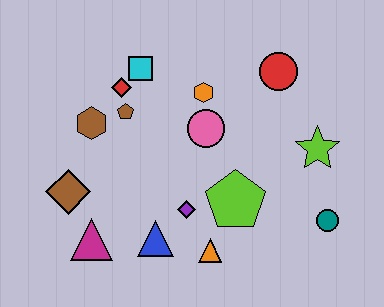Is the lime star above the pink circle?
No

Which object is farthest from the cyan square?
The teal circle is farthest from the cyan square.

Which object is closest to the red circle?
The orange hexagon is closest to the red circle.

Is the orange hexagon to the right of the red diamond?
Yes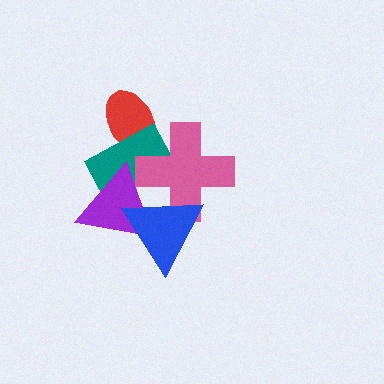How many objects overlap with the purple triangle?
3 objects overlap with the purple triangle.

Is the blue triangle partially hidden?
No, no other shape covers it.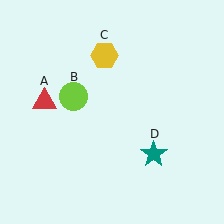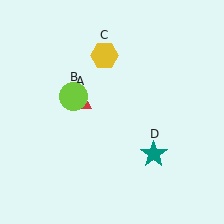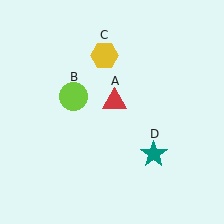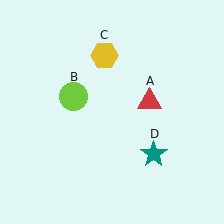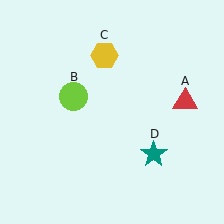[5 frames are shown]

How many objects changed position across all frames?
1 object changed position: red triangle (object A).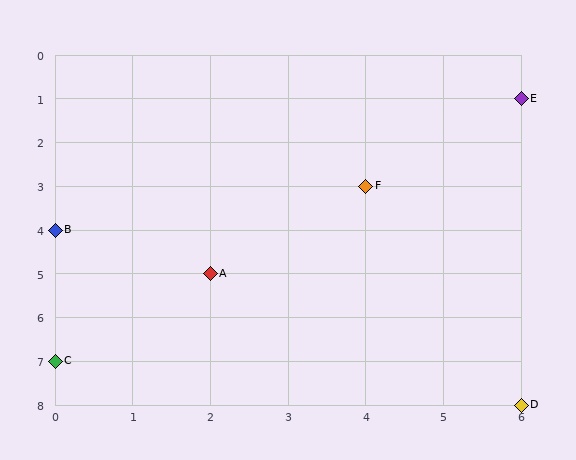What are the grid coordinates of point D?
Point D is at grid coordinates (6, 8).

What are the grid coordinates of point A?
Point A is at grid coordinates (2, 5).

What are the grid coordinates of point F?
Point F is at grid coordinates (4, 3).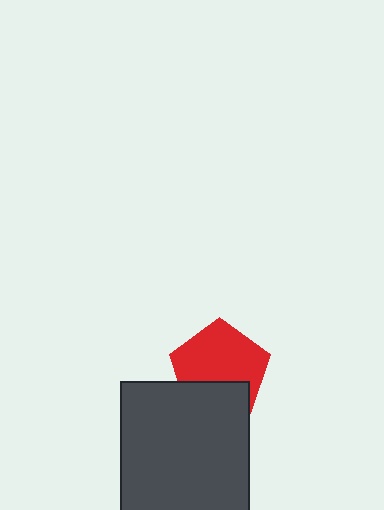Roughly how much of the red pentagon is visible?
Most of it is visible (roughly 68%).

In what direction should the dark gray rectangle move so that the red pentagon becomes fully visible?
The dark gray rectangle should move down. That is the shortest direction to clear the overlap and leave the red pentagon fully visible.